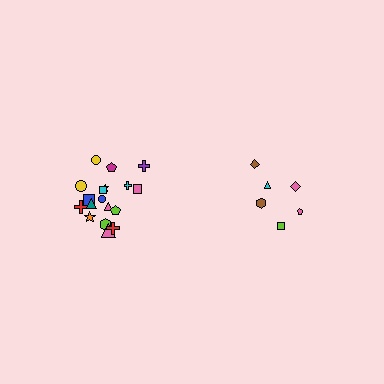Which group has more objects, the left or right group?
The left group.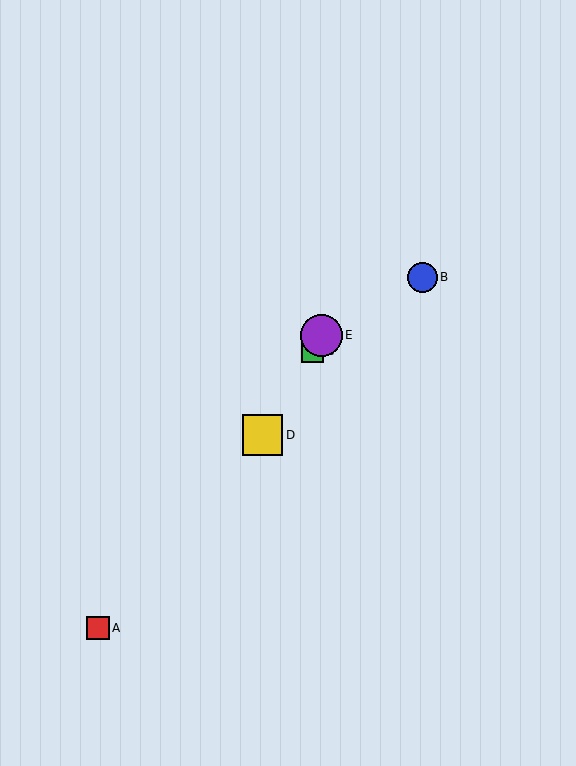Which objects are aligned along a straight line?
Objects C, D, E are aligned along a straight line.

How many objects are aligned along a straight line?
3 objects (C, D, E) are aligned along a straight line.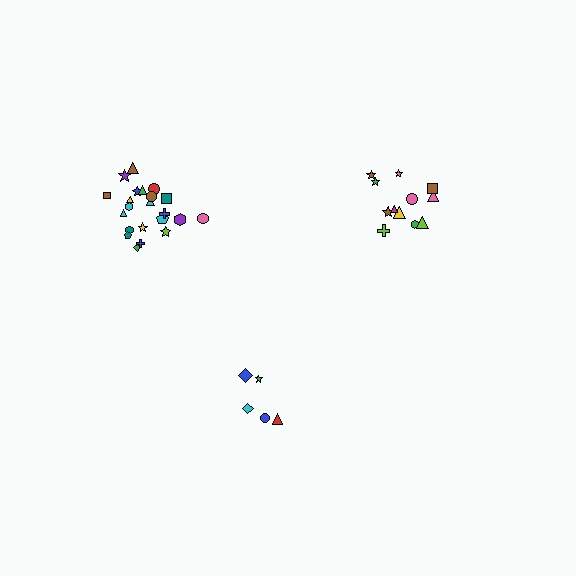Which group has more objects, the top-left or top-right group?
The top-left group.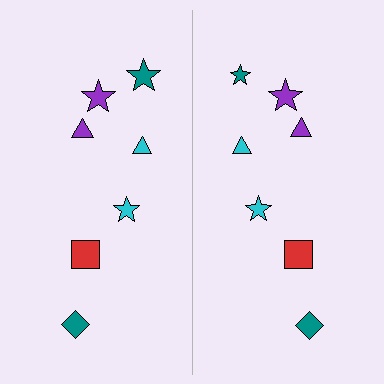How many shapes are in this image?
There are 14 shapes in this image.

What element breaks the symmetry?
The teal star on the right side has a different size than its mirror counterpart.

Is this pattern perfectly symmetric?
No, the pattern is not perfectly symmetric. The teal star on the right side has a different size than its mirror counterpart.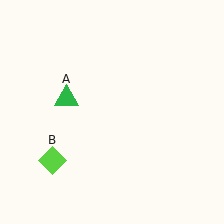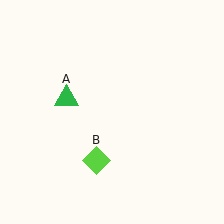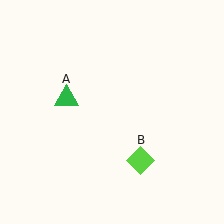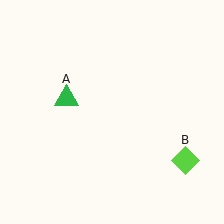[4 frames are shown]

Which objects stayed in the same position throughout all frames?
Green triangle (object A) remained stationary.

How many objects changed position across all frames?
1 object changed position: lime diamond (object B).